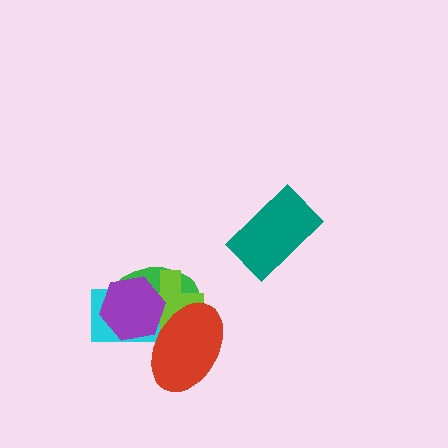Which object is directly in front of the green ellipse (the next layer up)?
The lime cross is directly in front of the green ellipse.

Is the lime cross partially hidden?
Yes, it is partially covered by another shape.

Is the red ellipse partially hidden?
Yes, it is partially covered by another shape.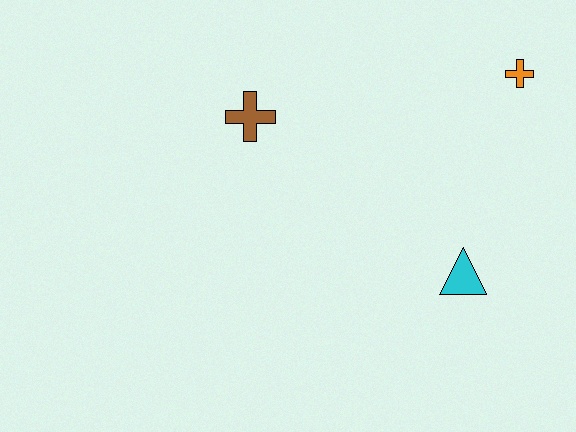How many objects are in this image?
There are 3 objects.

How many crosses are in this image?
There are 2 crosses.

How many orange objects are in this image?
There is 1 orange object.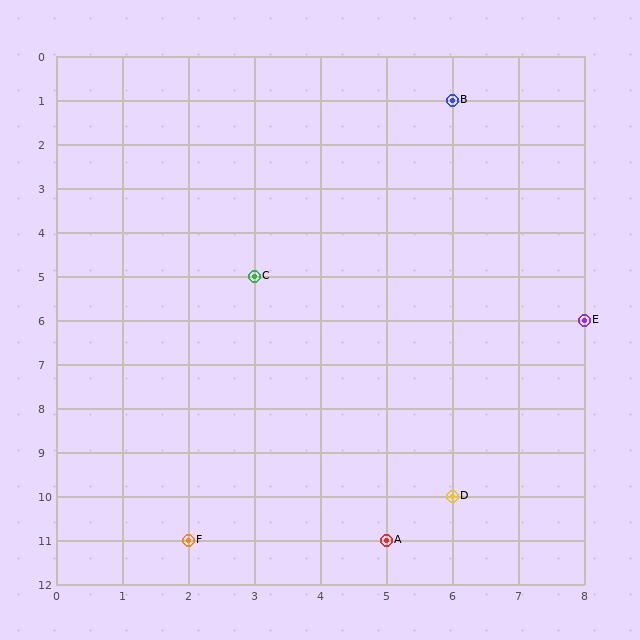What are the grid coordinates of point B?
Point B is at grid coordinates (6, 1).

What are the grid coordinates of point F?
Point F is at grid coordinates (2, 11).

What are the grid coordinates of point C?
Point C is at grid coordinates (3, 5).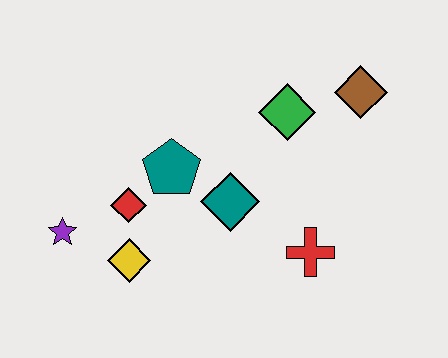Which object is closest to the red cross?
The teal diamond is closest to the red cross.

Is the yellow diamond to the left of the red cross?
Yes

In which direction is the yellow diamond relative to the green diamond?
The yellow diamond is to the left of the green diamond.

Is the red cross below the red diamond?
Yes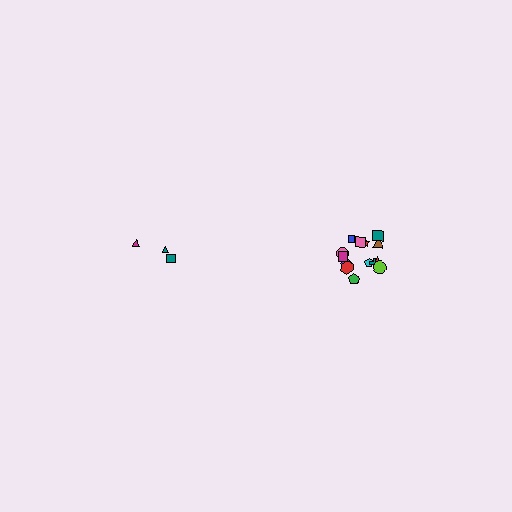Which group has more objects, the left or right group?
The right group.